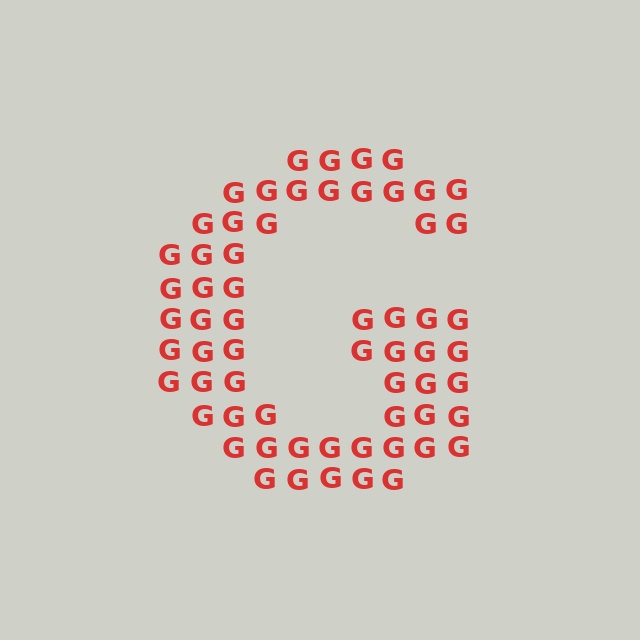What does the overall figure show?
The overall figure shows the letter G.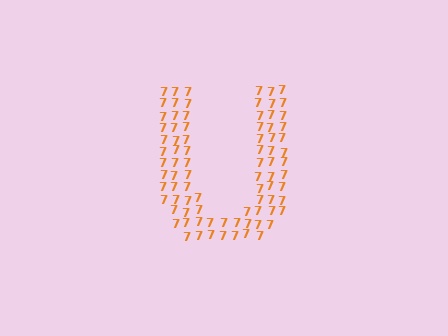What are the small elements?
The small elements are digit 7's.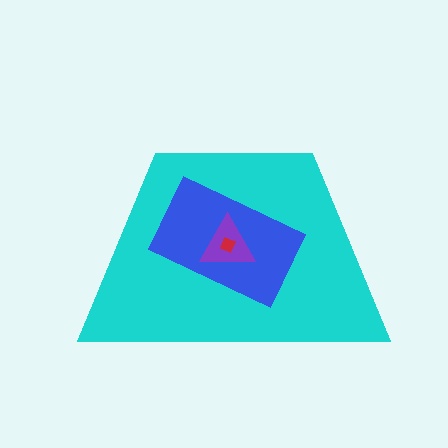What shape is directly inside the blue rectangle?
The purple triangle.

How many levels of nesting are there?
4.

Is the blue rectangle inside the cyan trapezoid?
Yes.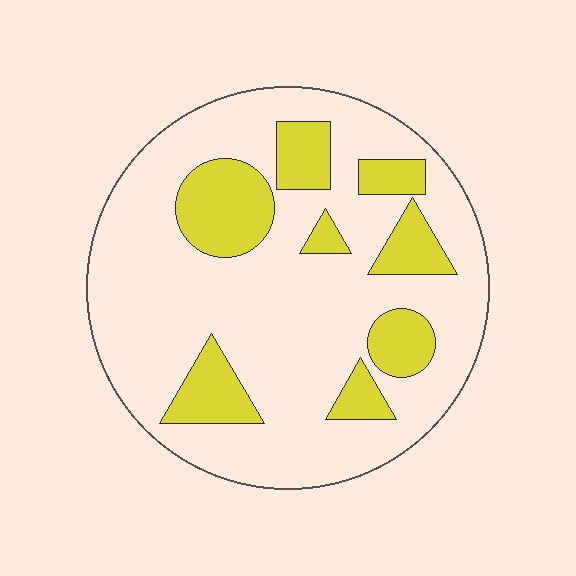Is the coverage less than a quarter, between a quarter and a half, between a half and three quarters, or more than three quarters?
Less than a quarter.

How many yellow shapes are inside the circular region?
8.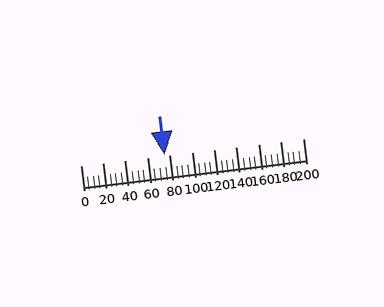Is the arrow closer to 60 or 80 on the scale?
The arrow is closer to 80.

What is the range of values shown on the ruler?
The ruler shows values from 0 to 200.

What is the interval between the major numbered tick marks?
The major tick marks are spaced 20 units apart.